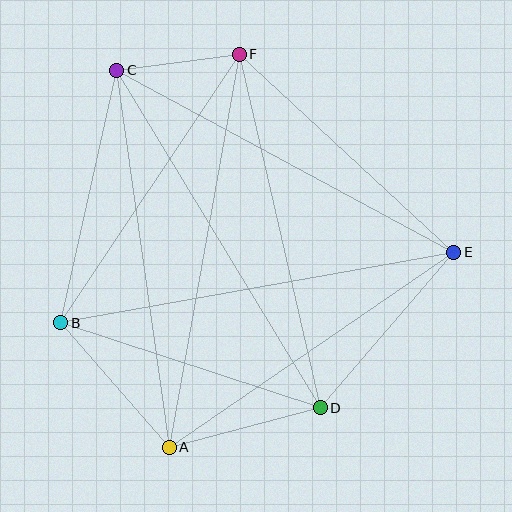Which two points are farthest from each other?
Points B and E are farthest from each other.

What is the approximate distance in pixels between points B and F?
The distance between B and F is approximately 322 pixels.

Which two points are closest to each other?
Points C and F are closest to each other.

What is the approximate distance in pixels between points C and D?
The distance between C and D is approximately 394 pixels.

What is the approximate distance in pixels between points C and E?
The distance between C and E is approximately 383 pixels.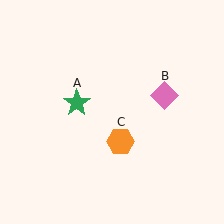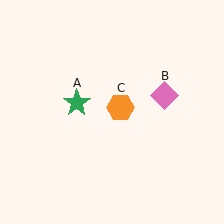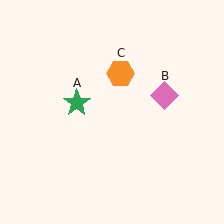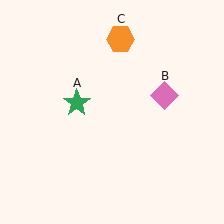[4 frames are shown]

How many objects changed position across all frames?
1 object changed position: orange hexagon (object C).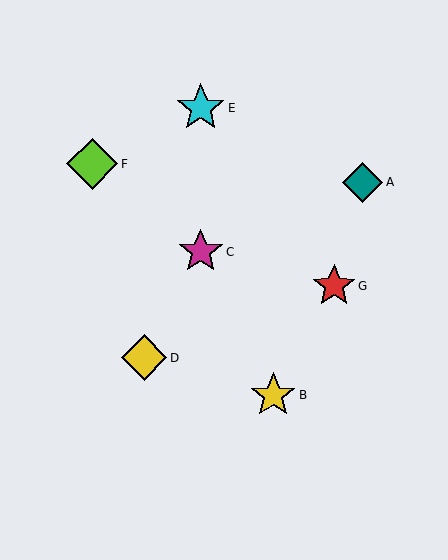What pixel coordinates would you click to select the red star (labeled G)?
Click at (334, 286) to select the red star G.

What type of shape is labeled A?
Shape A is a teal diamond.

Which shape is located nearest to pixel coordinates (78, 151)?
The lime diamond (labeled F) at (92, 164) is nearest to that location.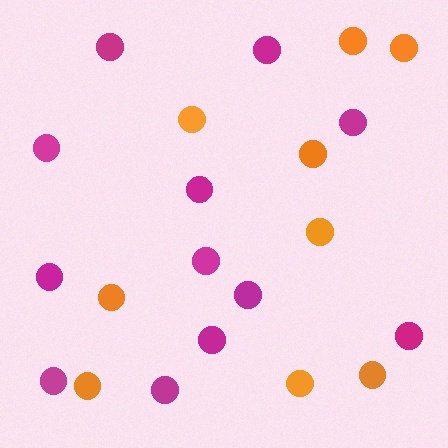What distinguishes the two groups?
There are 2 groups: one group of orange circles (9) and one group of magenta circles (12).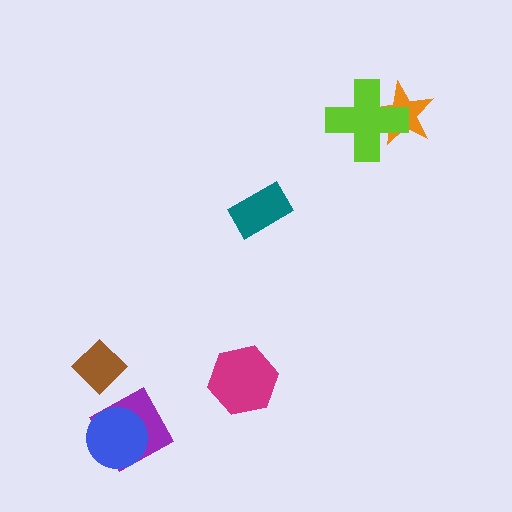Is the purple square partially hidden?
Yes, it is partially covered by another shape.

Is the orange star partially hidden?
Yes, it is partially covered by another shape.